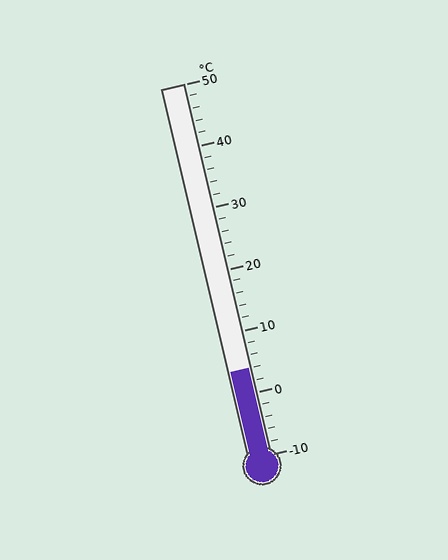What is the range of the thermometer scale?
The thermometer scale ranges from -10°C to 50°C.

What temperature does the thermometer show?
The thermometer shows approximately 4°C.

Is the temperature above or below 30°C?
The temperature is below 30°C.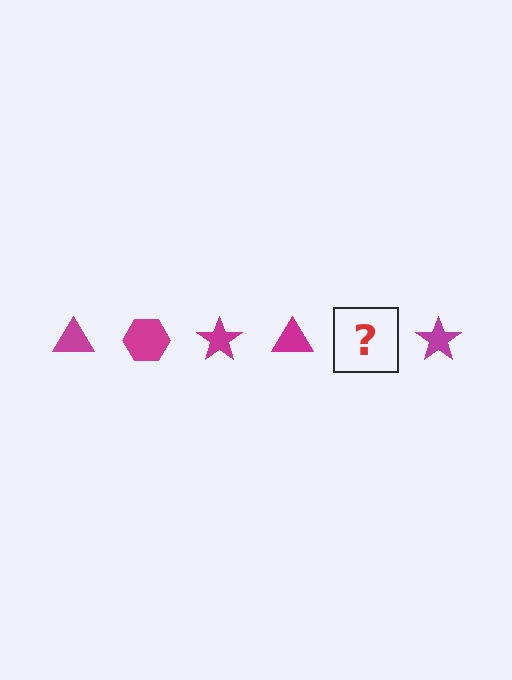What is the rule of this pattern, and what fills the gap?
The rule is that the pattern cycles through triangle, hexagon, star shapes in magenta. The gap should be filled with a magenta hexagon.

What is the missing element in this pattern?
The missing element is a magenta hexagon.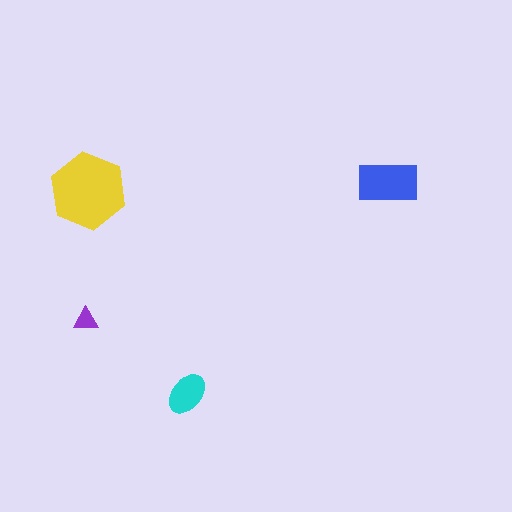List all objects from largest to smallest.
The yellow hexagon, the blue rectangle, the cyan ellipse, the purple triangle.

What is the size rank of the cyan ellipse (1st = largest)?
3rd.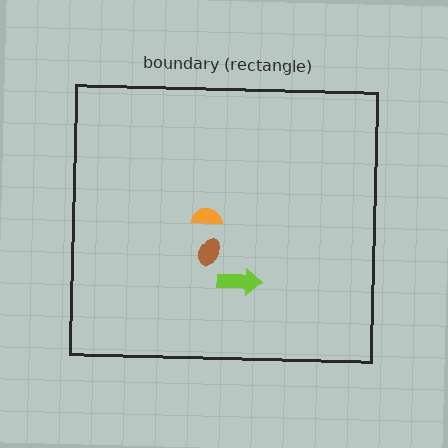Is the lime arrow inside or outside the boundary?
Inside.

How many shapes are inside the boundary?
3 inside, 0 outside.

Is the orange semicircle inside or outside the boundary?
Inside.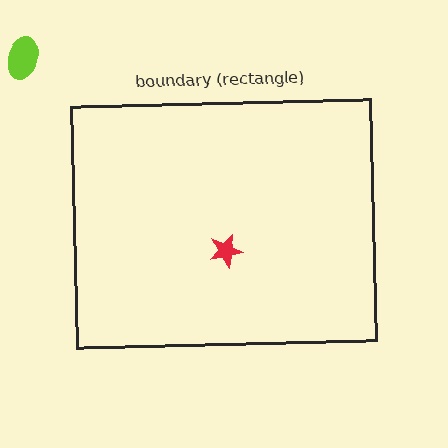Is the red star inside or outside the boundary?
Inside.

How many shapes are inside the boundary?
1 inside, 1 outside.